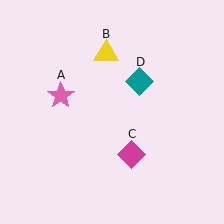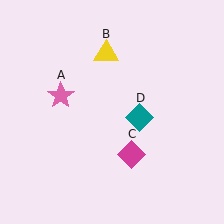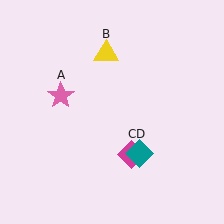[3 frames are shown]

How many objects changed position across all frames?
1 object changed position: teal diamond (object D).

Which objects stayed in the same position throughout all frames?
Pink star (object A) and yellow triangle (object B) and magenta diamond (object C) remained stationary.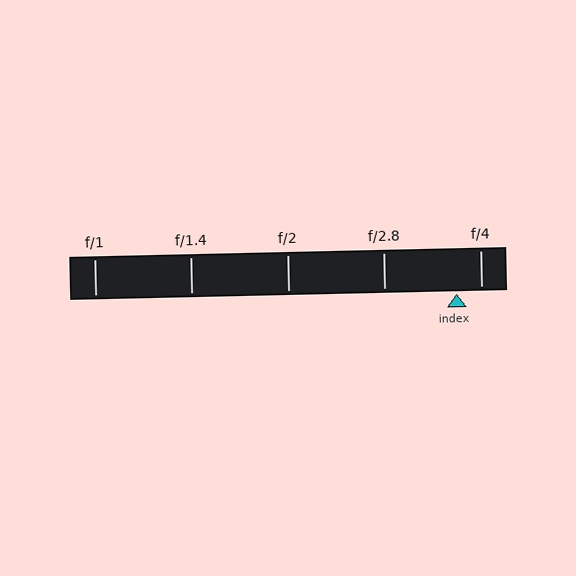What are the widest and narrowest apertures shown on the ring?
The widest aperture shown is f/1 and the narrowest is f/4.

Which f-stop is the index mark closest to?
The index mark is closest to f/4.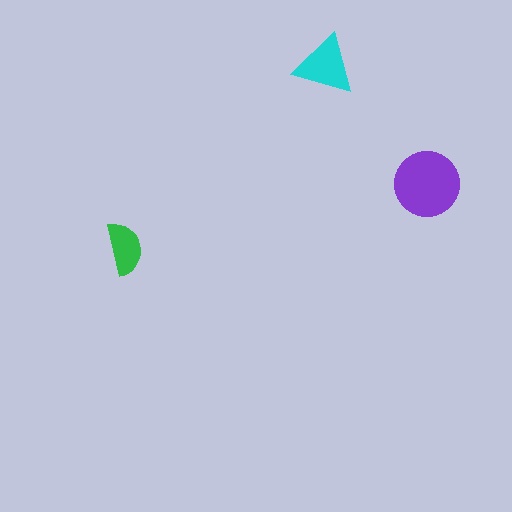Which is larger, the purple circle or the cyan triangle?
The purple circle.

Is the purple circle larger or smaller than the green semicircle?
Larger.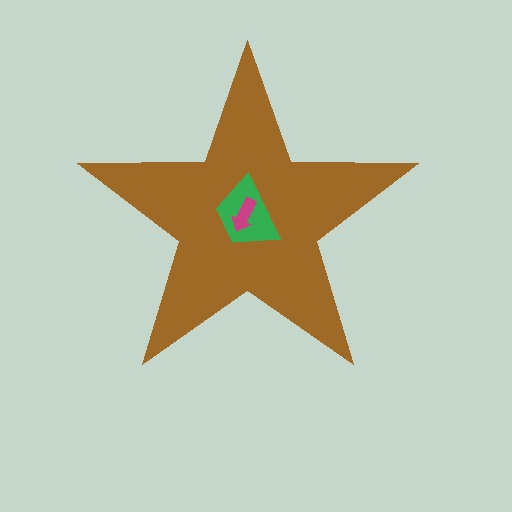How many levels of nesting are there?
3.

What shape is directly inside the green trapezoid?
The magenta arrow.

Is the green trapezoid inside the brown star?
Yes.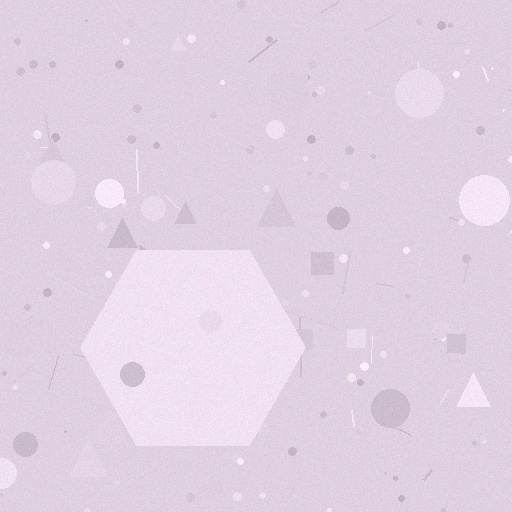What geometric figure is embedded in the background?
A hexagon is embedded in the background.